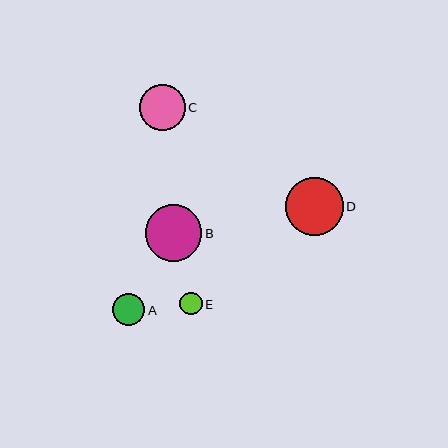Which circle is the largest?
Circle D is the largest with a size of approximately 58 pixels.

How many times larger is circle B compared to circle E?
Circle B is approximately 2.5 times the size of circle E.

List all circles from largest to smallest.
From largest to smallest: D, B, C, A, E.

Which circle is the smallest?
Circle E is the smallest with a size of approximately 23 pixels.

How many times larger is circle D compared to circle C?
Circle D is approximately 1.3 times the size of circle C.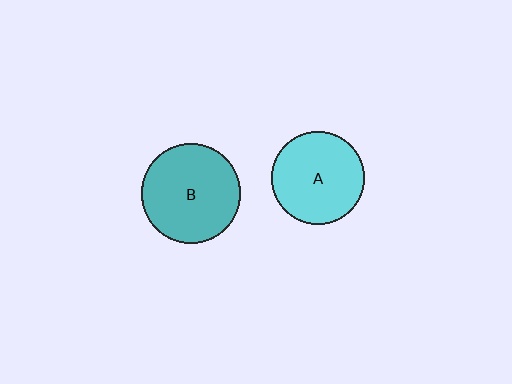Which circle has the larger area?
Circle B (teal).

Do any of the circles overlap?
No, none of the circles overlap.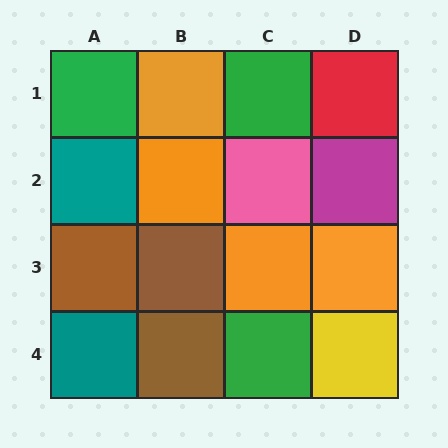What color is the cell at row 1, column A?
Green.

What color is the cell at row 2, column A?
Teal.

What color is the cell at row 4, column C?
Green.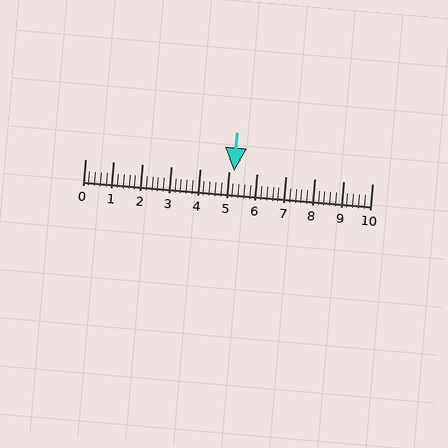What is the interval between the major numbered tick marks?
The major tick marks are spaced 1 units apart.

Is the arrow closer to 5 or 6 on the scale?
The arrow is closer to 5.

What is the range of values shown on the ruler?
The ruler shows values from 0 to 10.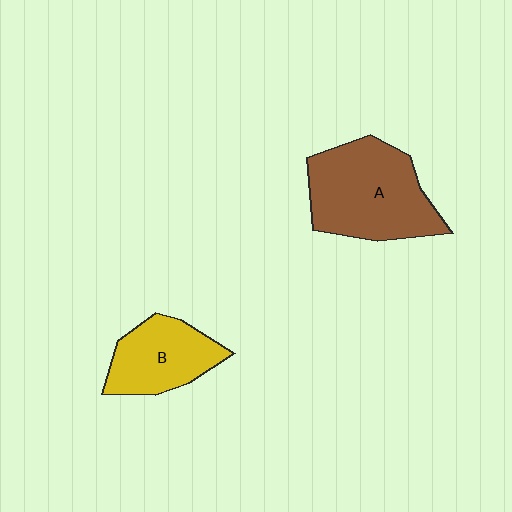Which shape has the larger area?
Shape A (brown).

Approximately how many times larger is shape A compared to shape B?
Approximately 1.6 times.